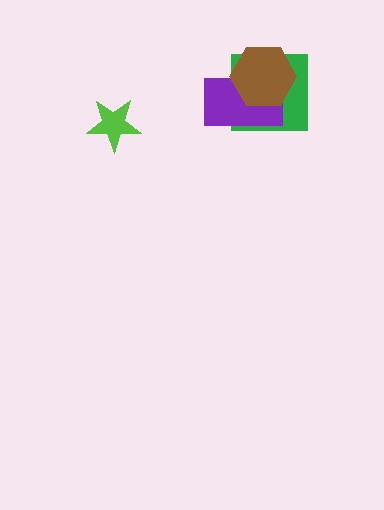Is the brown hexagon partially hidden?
No, no other shape covers it.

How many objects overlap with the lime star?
0 objects overlap with the lime star.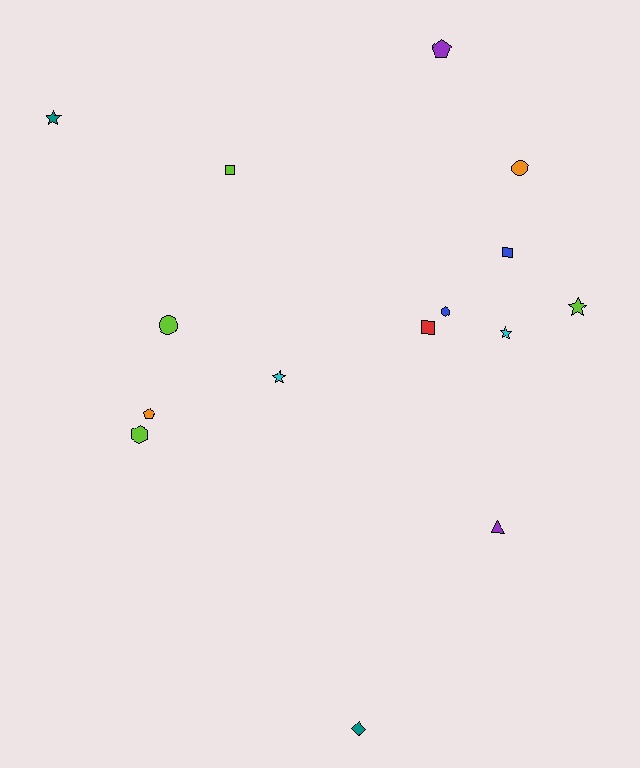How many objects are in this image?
There are 15 objects.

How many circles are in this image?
There are 2 circles.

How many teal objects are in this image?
There are 2 teal objects.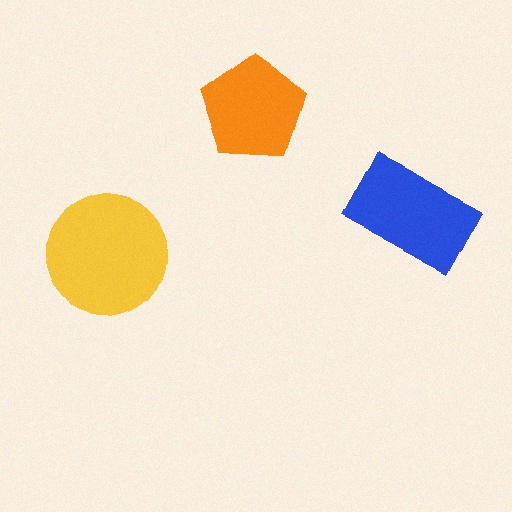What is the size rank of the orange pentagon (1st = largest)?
3rd.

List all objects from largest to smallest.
The yellow circle, the blue rectangle, the orange pentagon.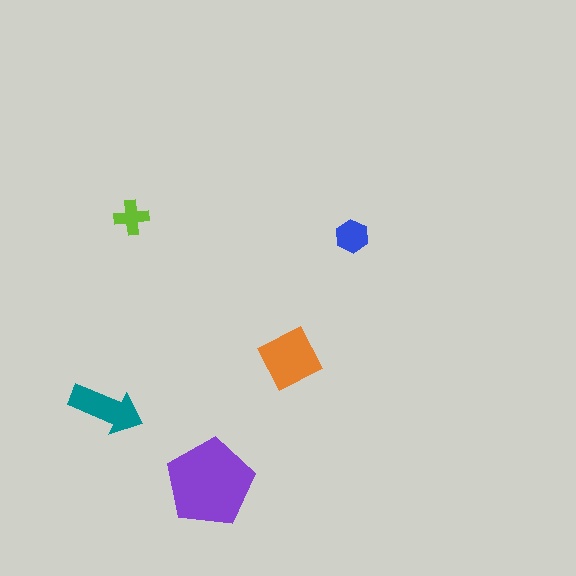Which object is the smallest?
The lime cross.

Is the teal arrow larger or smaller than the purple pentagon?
Smaller.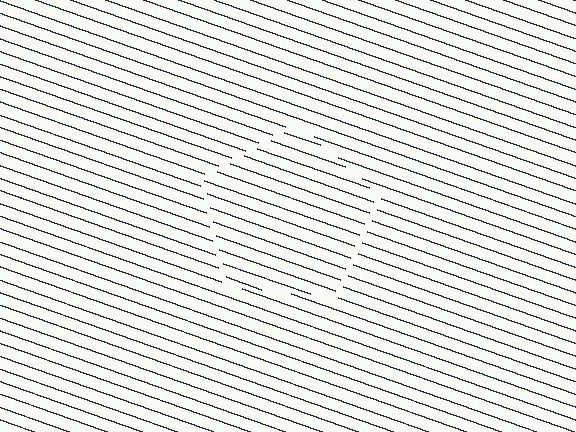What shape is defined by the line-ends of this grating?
An illusory pentagon. The interior of the shape contains the same grating, shifted by half a period — the contour is defined by the phase discontinuity where line-ends from the inner and outer gratings abut.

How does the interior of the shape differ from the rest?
The interior of the shape contains the same grating, shifted by half a period — the contour is defined by the phase discontinuity where line-ends from the inner and outer gratings abut.